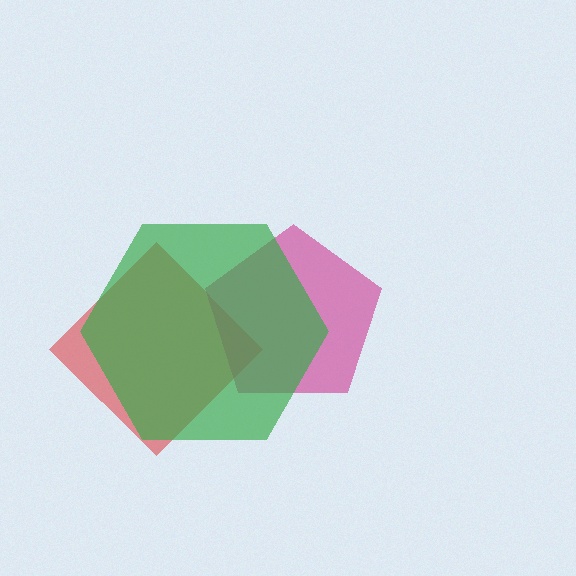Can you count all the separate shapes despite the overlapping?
Yes, there are 3 separate shapes.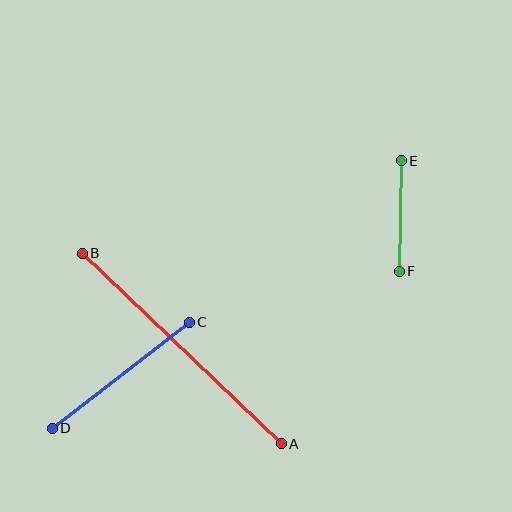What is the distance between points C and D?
The distance is approximately 173 pixels.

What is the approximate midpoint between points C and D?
The midpoint is at approximately (121, 375) pixels.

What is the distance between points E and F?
The distance is approximately 110 pixels.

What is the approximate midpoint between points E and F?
The midpoint is at approximately (400, 216) pixels.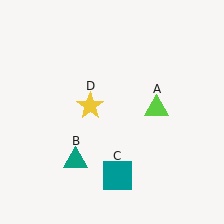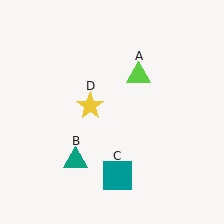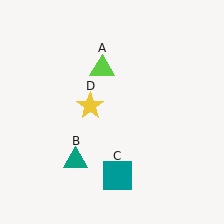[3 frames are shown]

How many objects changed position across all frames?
1 object changed position: lime triangle (object A).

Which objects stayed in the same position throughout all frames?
Teal triangle (object B) and teal square (object C) and yellow star (object D) remained stationary.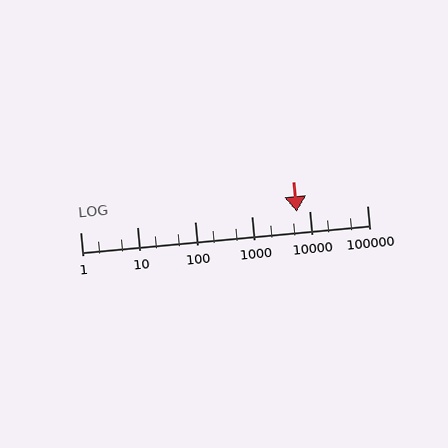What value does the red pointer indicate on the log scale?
The pointer indicates approximately 5900.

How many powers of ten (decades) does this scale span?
The scale spans 5 decades, from 1 to 100000.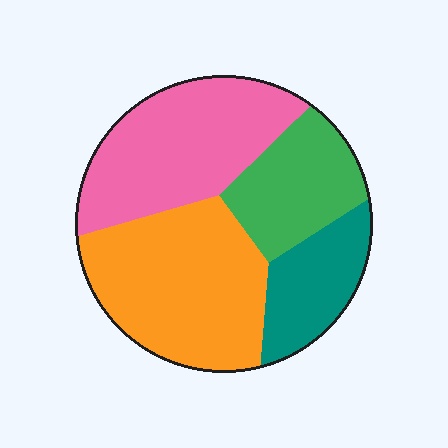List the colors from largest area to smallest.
From largest to smallest: orange, pink, green, teal.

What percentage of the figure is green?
Green takes up about one fifth (1/5) of the figure.